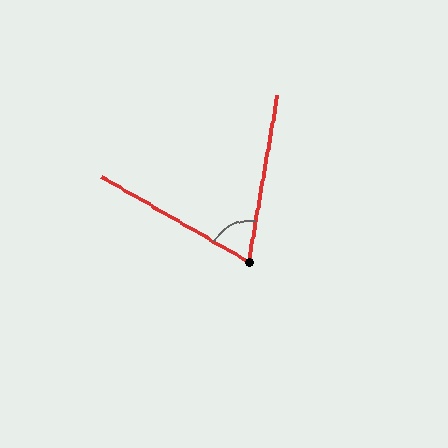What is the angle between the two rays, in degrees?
Approximately 70 degrees.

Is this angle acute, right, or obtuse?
It is acute.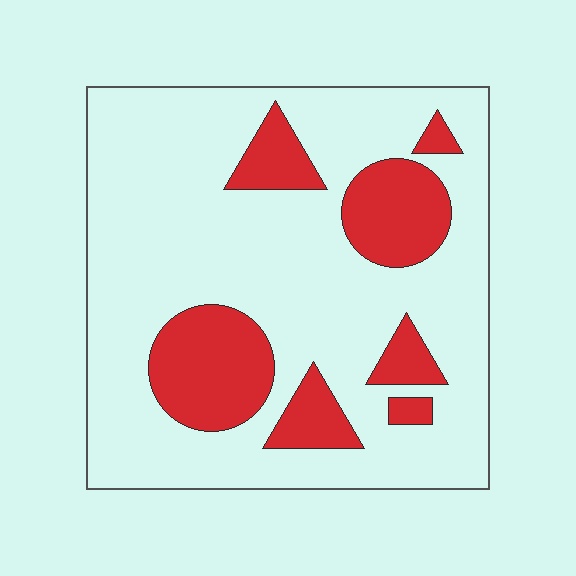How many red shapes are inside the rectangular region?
7.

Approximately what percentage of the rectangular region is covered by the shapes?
Approximately 25%.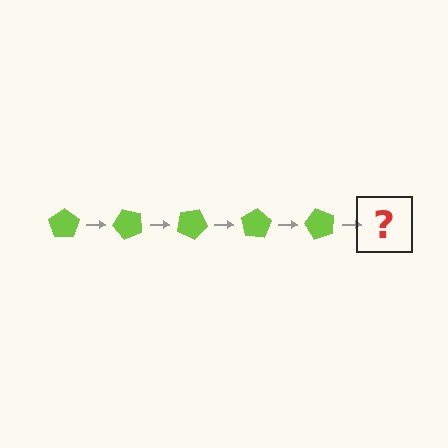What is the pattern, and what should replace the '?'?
The pattern is that the pentagon rotates 50 degrees each step. The '?' should be a lime pentagon rotated 250 degrees.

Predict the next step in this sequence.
The next step is a lime pentagon rotated 250 degrees.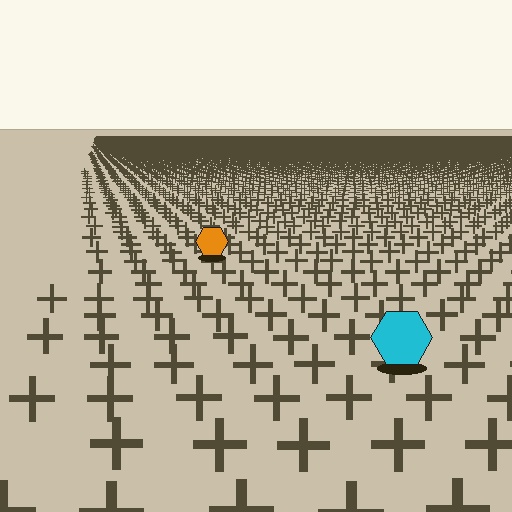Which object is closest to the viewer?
The cyan hexagon is closest. The texture marks near it are larger and more spread out.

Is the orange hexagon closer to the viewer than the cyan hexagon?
No. The cyan hexagon is closer — you can tell from the texture gradient: the ground texture is coarser near it.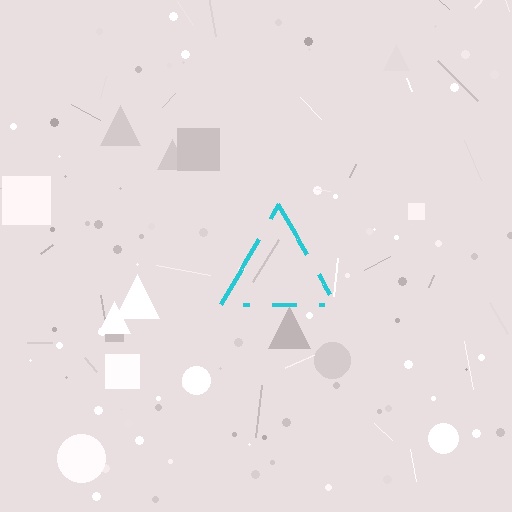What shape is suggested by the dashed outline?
The dashed outline suggests a triangle.